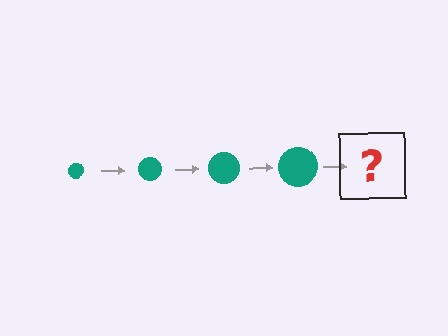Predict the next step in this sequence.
The next step is a teal circle, larger than the previous one.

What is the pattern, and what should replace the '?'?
The pattern is that the circle gets progressively larger each step. The '?' should be a teal circle, larger than the previous one.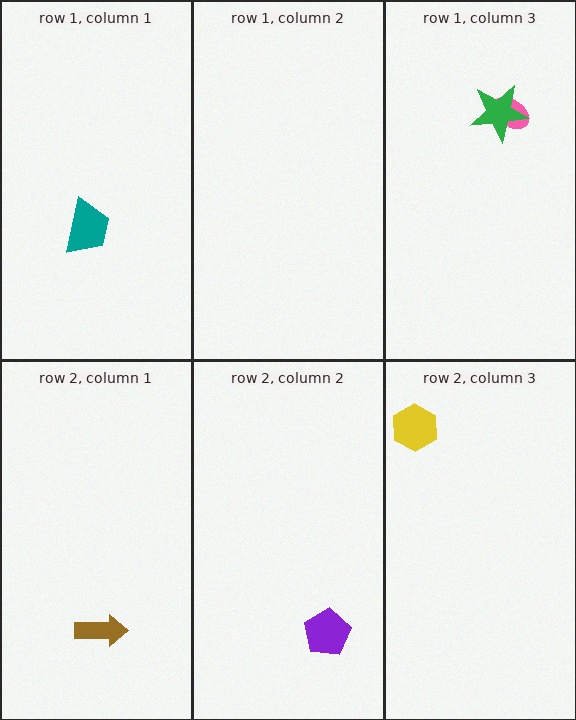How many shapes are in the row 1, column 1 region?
1.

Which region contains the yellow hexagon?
The row 2, column 3 region.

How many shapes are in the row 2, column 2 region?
1.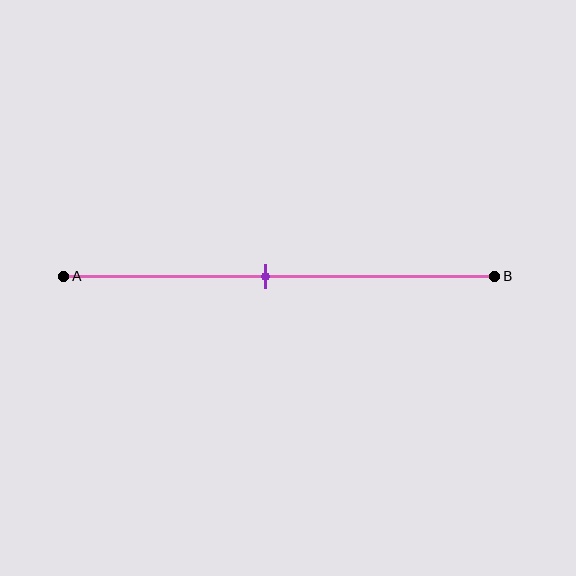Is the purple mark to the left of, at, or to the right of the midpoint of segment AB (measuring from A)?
The purple mark is to the left of the midpoint of segment AB.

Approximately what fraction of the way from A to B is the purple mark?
The purple mark is approximately 45% of the way from A to B.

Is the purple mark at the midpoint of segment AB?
No, the mark is at about 45% from A, not at the 50% midpoint.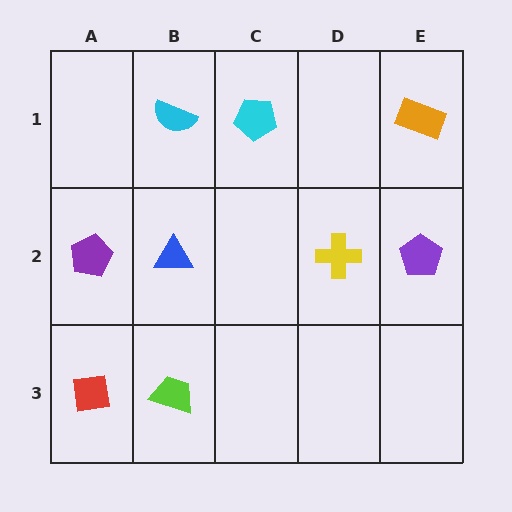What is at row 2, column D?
A yellow cross.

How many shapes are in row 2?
4 shapes.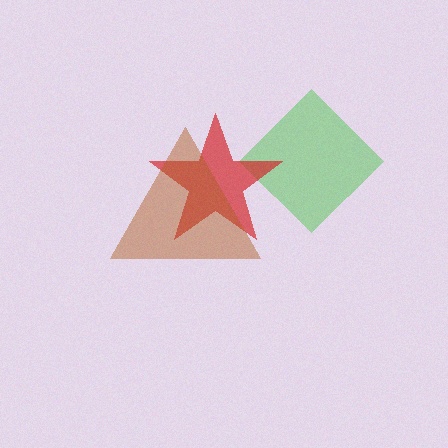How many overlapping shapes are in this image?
There are 3 overlapping shapes in the image.